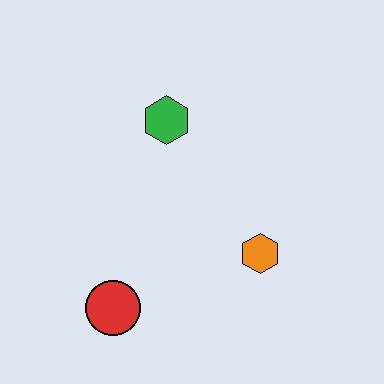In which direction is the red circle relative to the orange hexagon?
The red circle is to the left of the orange hexagon.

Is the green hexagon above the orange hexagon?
Yes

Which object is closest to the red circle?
The orange hexagon is closest to the red circle.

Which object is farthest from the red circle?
The green hexagon is farthest from the red circle.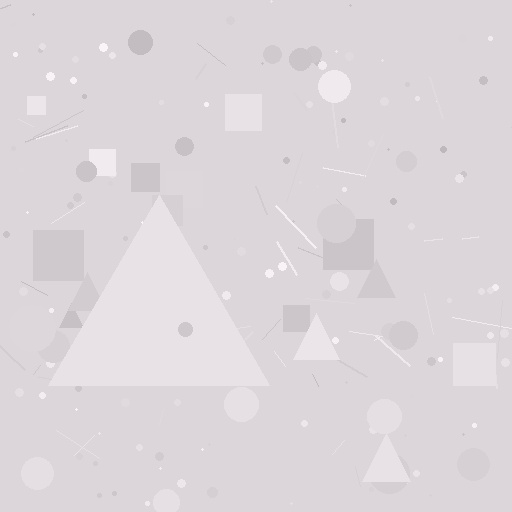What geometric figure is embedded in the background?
A triangle is embedded in the background.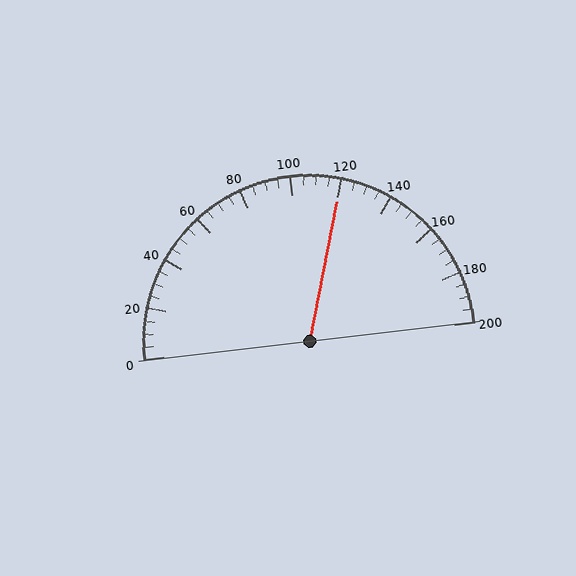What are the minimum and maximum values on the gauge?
The gauge ranges from 0 to 200.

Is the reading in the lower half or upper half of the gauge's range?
The reading is in the upper half of the range (0 to 200).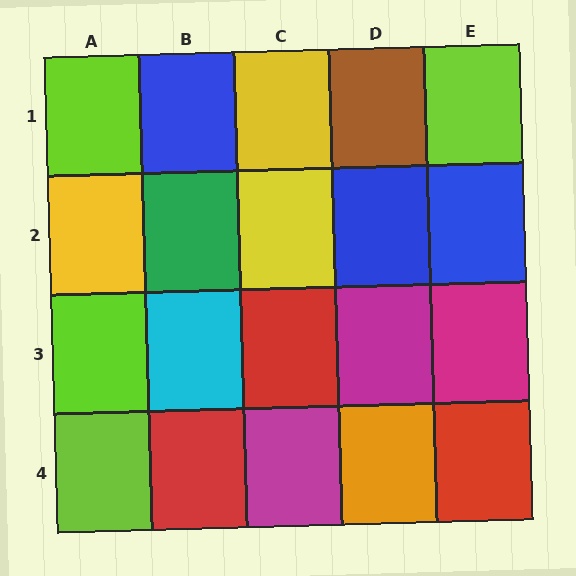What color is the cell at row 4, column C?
Magenta.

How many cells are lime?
4 cells are lime.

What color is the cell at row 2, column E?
Blue.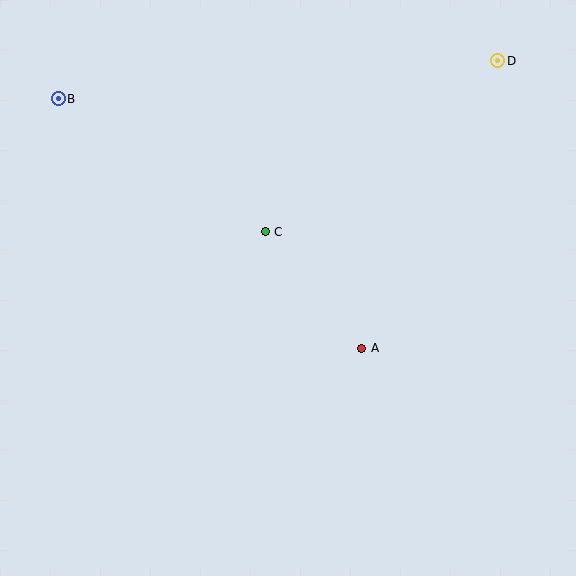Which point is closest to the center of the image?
Point C at (265, 232) is closest to the center.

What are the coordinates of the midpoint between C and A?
The midpoint between C and A is at (313, 290).